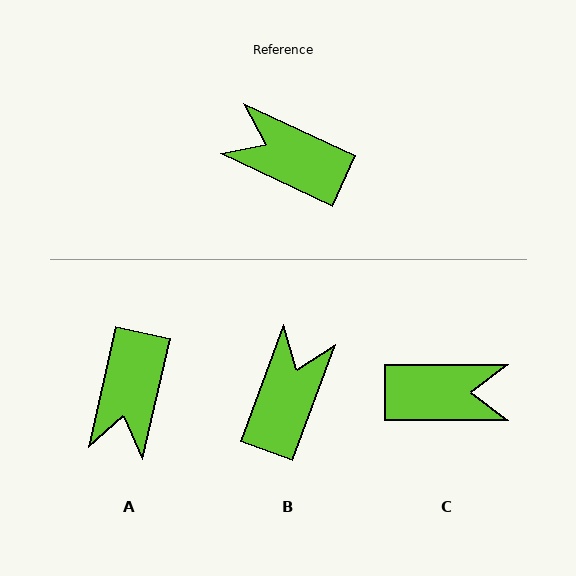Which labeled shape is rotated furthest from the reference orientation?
C, about 155 degrees away.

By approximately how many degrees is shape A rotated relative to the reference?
Approximately 102 degrees counter-clockwise.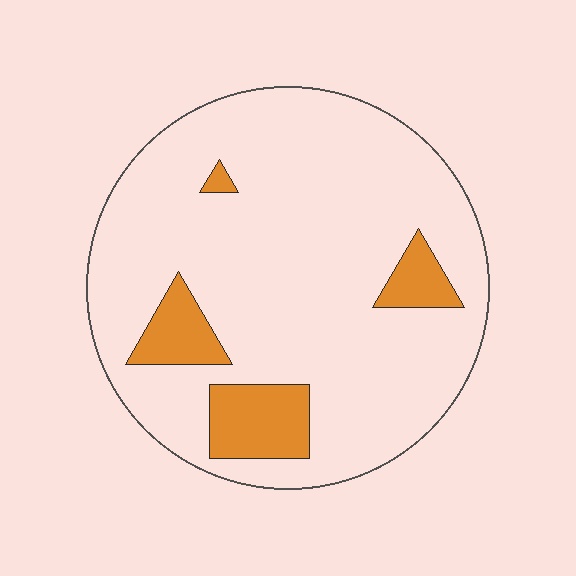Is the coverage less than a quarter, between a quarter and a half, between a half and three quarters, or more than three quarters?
Less than a quarter.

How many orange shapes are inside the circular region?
4.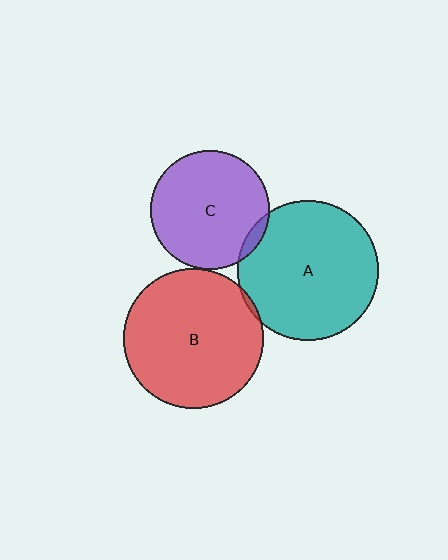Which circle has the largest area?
Circle A (teal).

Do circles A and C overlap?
Yes.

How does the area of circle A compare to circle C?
Approximately 1.4 times.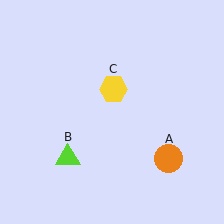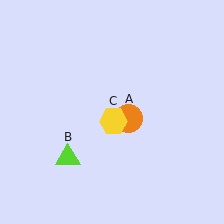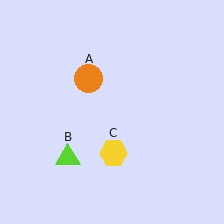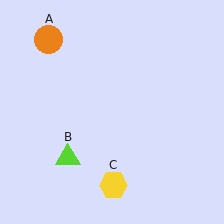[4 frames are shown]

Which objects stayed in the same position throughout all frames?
Lime triangle (object B) remained stationary.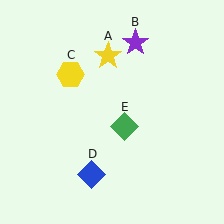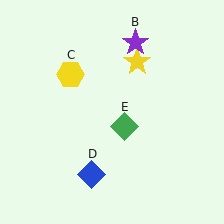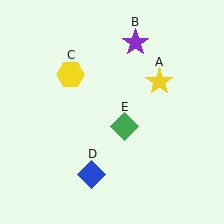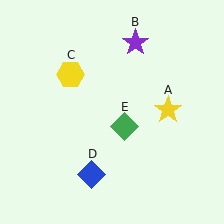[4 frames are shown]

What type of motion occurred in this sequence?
The yellow star (object A) rotated clockwise around the center of the scene.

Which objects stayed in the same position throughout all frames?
Purple star (object B) and yellow hexagon (object C) and blue diamond (object D) and green diamond (object E) remained stationary.